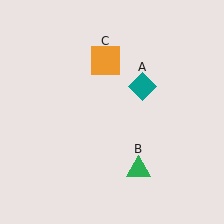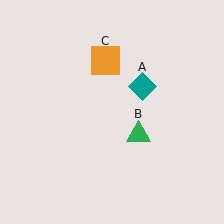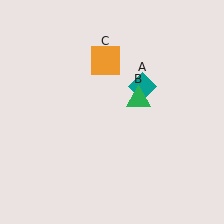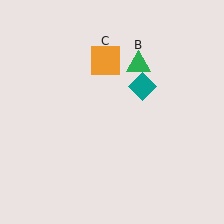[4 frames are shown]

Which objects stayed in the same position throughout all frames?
Teal diamond (object A) and orange square (object C) remained stationary.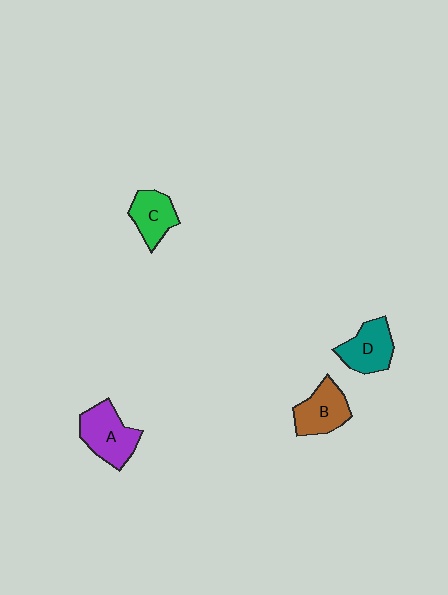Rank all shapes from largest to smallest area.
From largest to smallest: A (purple), B (brown), D (teal), C (green).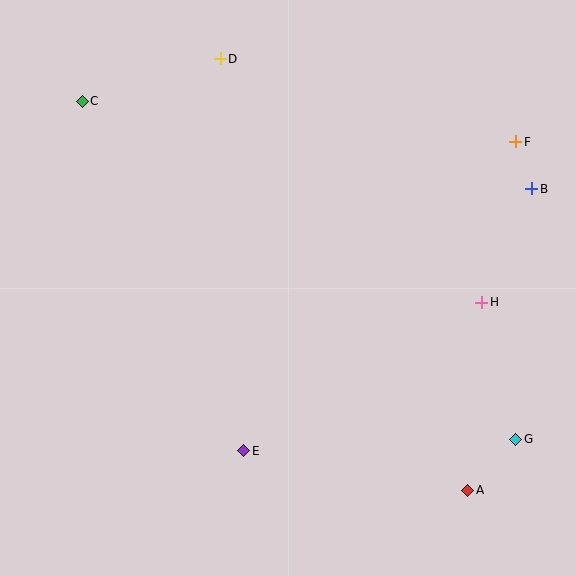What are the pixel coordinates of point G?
Point G is at (516, 439).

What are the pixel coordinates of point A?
Point A is at (468, 490).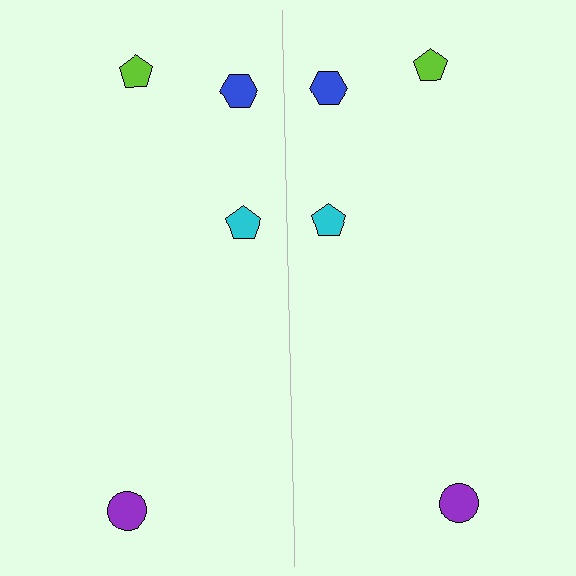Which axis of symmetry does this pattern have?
The pattern has a vertical axis of symmetry running through the center of the image.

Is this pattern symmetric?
Yes, this pattern has bilateral (reflection) symmetry.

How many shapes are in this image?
There are 8 shapes in this image.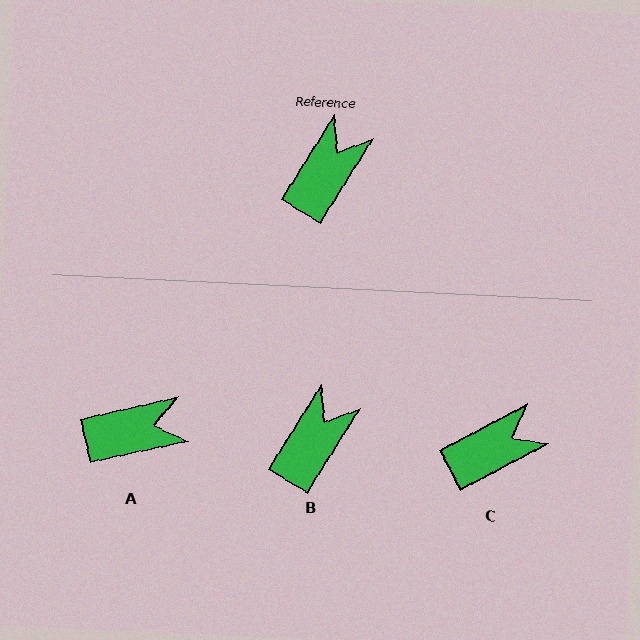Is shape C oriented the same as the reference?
No, it is off by about 30 degrees.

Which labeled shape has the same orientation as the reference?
B.